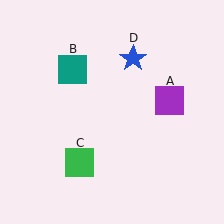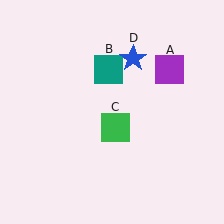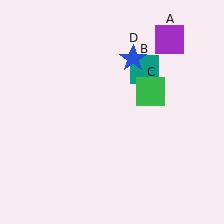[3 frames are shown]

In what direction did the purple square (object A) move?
The purple square (object A) moved up.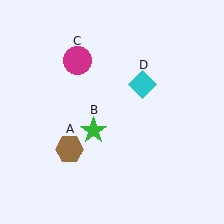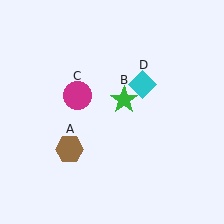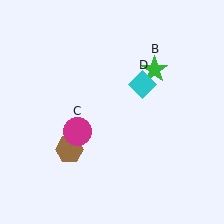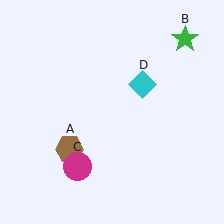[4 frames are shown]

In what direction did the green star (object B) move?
The green star (object B) moved up and to the right.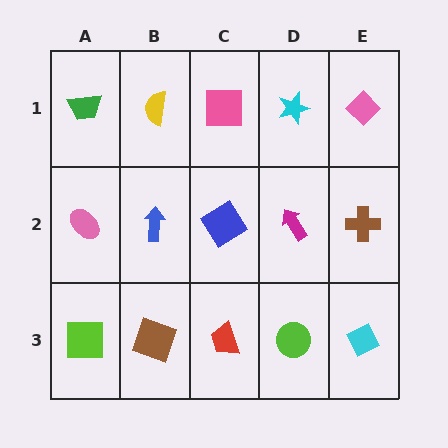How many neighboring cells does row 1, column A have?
2.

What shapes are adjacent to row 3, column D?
A magenta arrow (row 2, column D), a red trapezoid (row 3, column C), a cyan diamond (row 3, column E).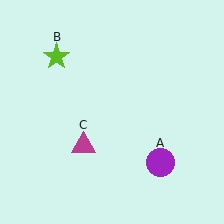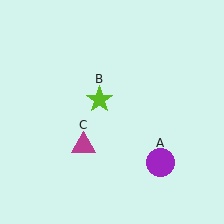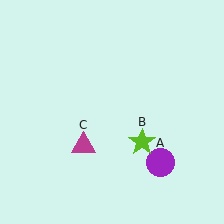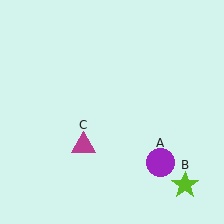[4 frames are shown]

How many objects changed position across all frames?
1 object changed position: lime star (object B).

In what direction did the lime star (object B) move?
The lime star (object B) moved down and to the right.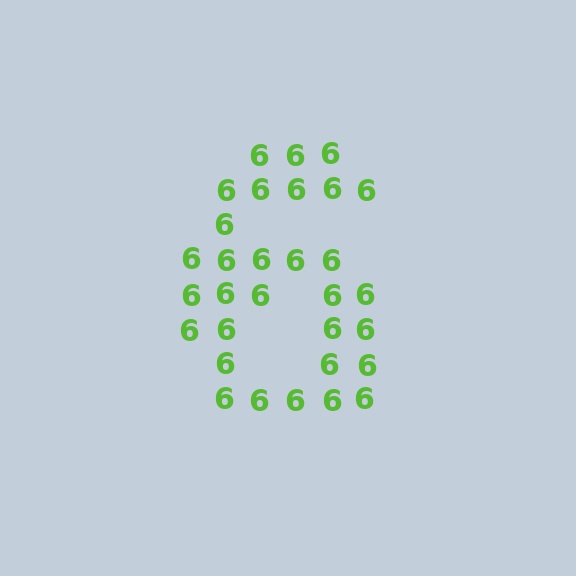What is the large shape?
The large shape is the digit 6.